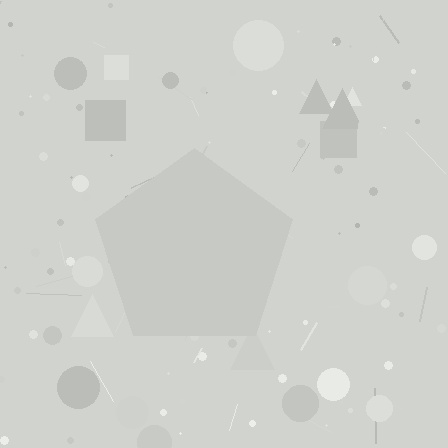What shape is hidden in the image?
A pentagon is hidden in the image.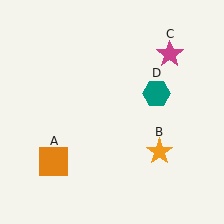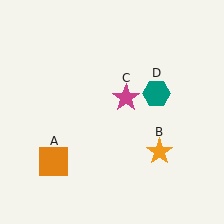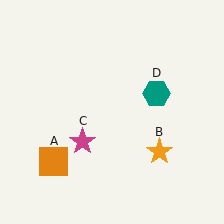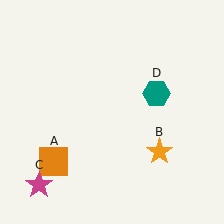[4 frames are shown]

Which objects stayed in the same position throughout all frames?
Orange square (object A) and orange star (object B) and teal hexagon (object D) remained stationary.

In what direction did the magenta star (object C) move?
The magenta star (object C) moved down and to the left.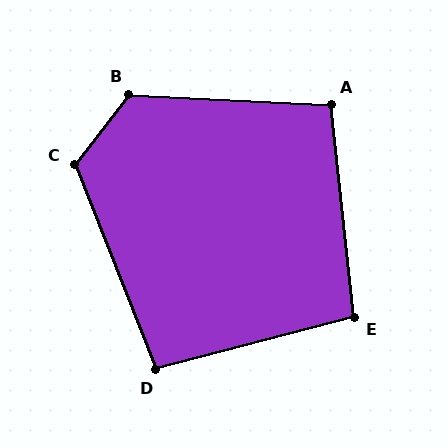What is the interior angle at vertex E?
Approximately 98 degrees (obtuse).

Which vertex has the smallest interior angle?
D, at approximately 97 degrees.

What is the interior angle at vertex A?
Approximately 99 degrees (obtuse).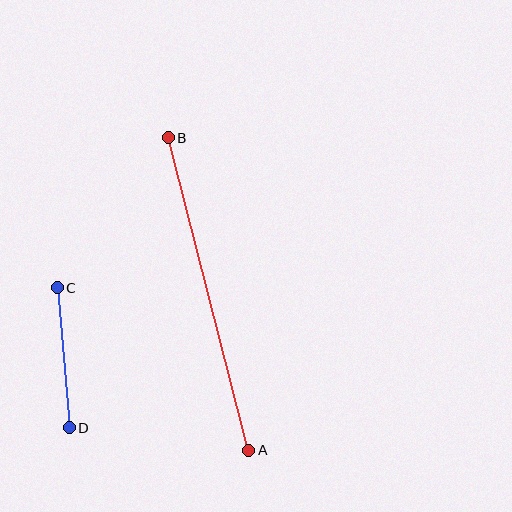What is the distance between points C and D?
The distance is approximately 141 pixels.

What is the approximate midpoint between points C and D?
The midpoint is at approximately (63, 358) pixels.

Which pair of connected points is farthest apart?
Points A and B are farthest apart.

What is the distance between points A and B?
The distance is approximately 323 pixels.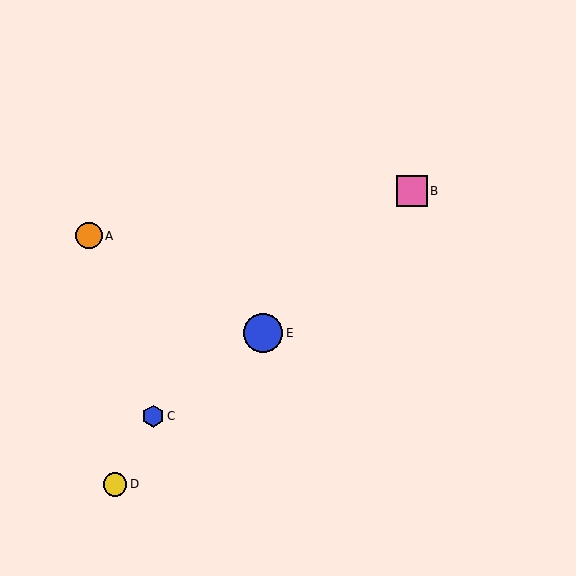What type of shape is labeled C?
Shape C is a blue hexagon.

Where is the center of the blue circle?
The center of the blue circle is at (263, 333).